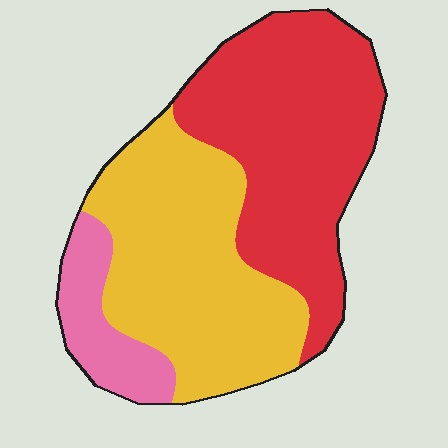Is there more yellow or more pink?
Yellow.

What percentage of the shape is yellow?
Yellow takes up about two fifths (2/5) of the shape.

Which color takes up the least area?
Pink, at roughly 10%.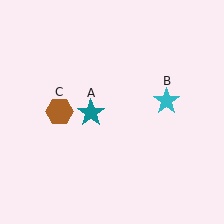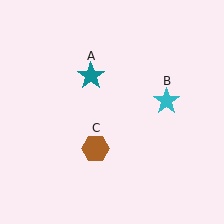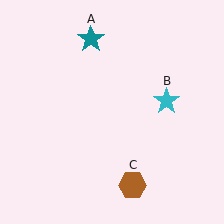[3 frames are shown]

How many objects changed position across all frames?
2 objects changed position: teal star (object A), brown hexagon (object C).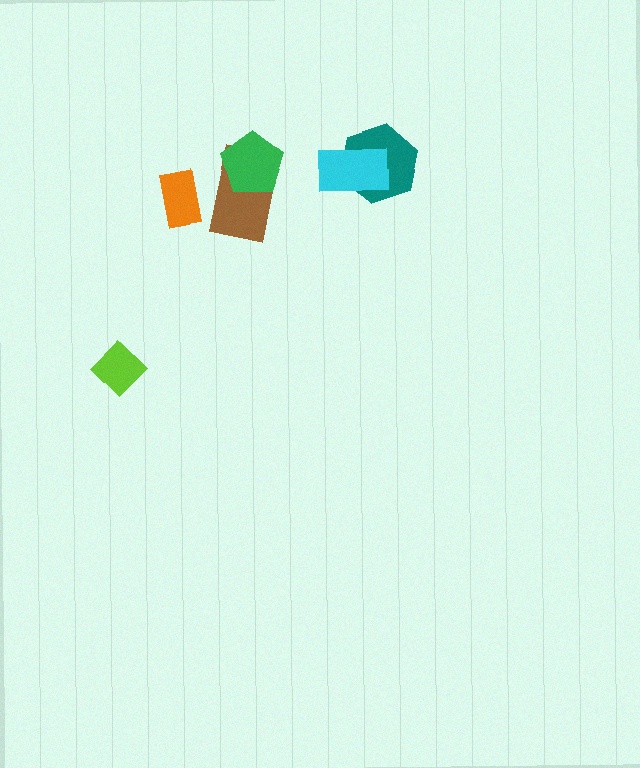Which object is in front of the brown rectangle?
The green pentagon is in front of the brown rectangle.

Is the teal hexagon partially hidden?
Yes, it is partially covered by another shape.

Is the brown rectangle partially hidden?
Yes, it is partially covered by another shape.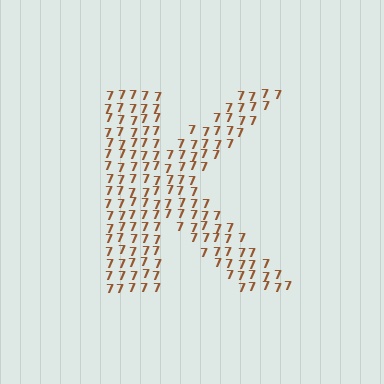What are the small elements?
The small elements are digit 7's.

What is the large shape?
The large shape is the letter K.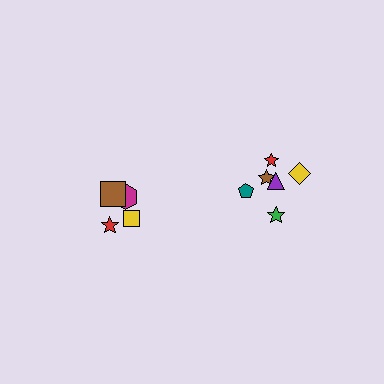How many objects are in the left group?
There are 4 objects.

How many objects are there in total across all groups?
There are 10 objects.